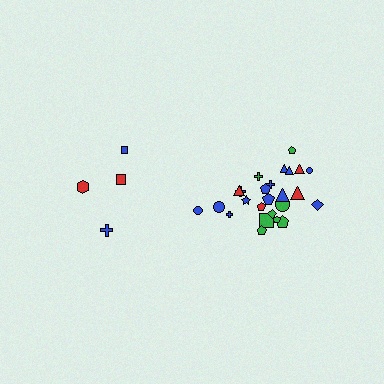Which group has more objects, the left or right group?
The right group.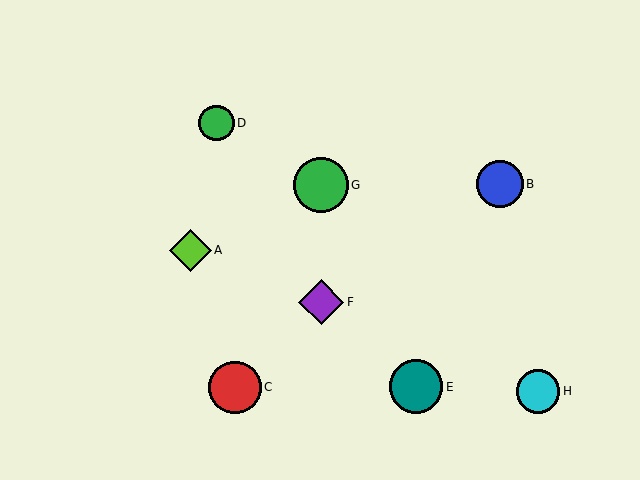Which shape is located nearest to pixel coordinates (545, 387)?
The cyan circle (labeled H) at (538, 391) is nearest to that location.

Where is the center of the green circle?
The center of the green circle is at (321, 185).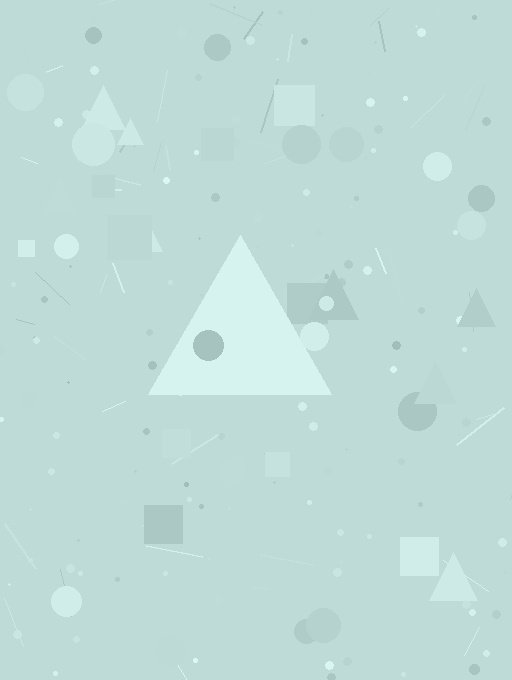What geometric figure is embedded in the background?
A triangle is embedded in the background.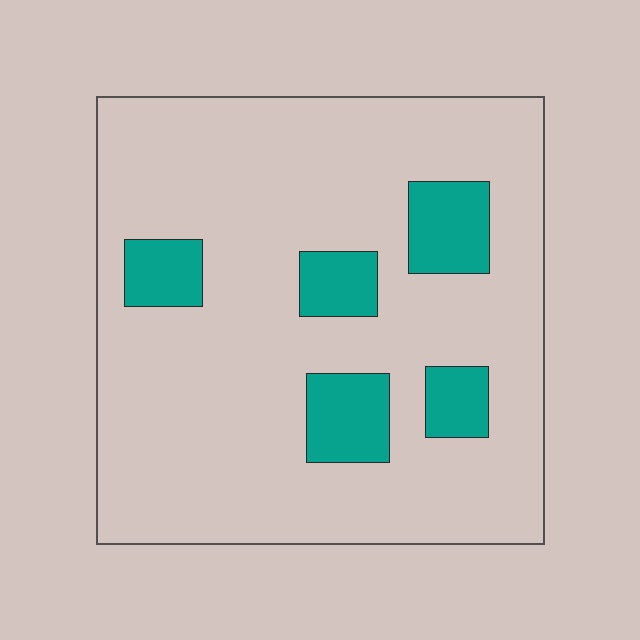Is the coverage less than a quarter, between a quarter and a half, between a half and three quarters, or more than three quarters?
Less than a quarter.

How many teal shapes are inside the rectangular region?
5.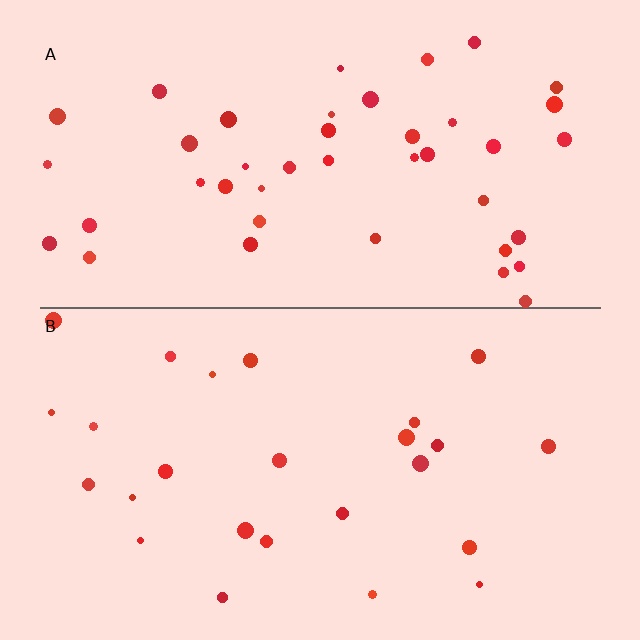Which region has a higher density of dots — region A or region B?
A (the top).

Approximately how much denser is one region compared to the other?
Approximately 1.7× — region A over region B.